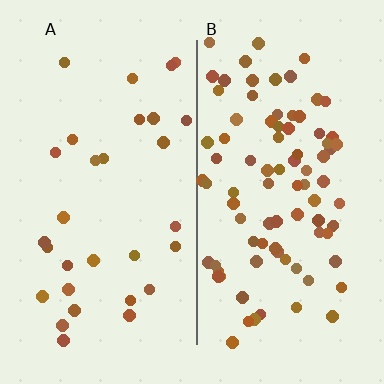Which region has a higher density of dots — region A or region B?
B (the right).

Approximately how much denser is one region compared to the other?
Approximately 2.9× — region B over region A.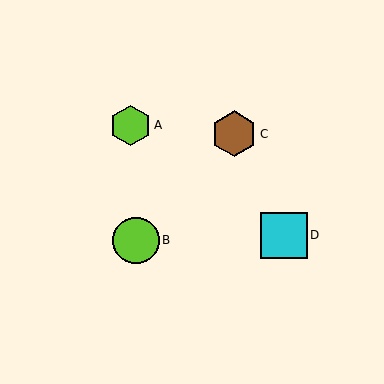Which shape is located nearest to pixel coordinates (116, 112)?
The lime hexagon (labeled A) at (131, 125) is nearest to that location.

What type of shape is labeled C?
Shape C is a brown hexagon.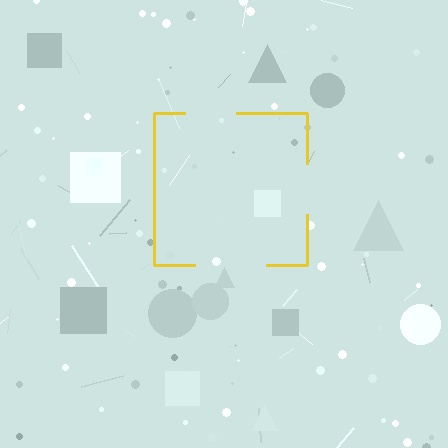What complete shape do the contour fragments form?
The contour fragments form a square.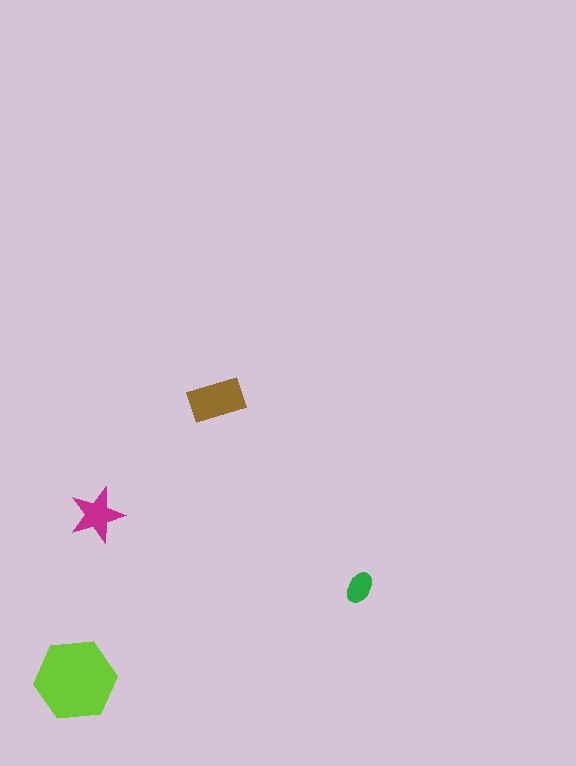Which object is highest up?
The brown rectangle is topmost.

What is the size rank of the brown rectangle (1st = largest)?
2nd.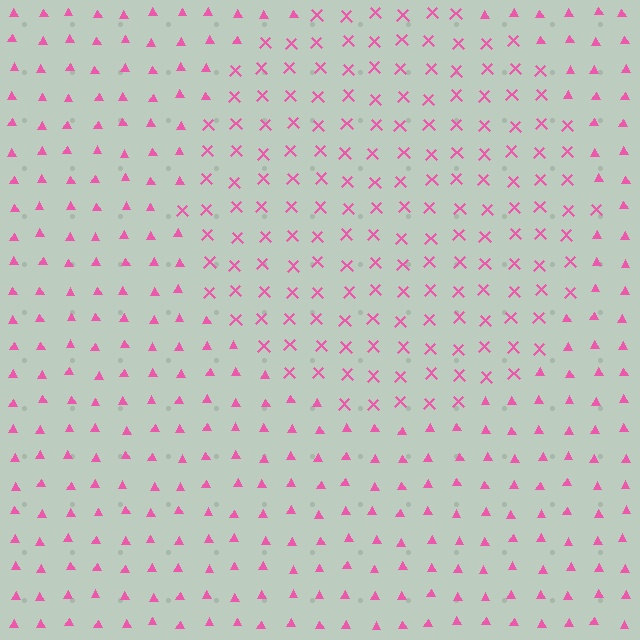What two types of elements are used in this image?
The image uses X marks inside the circle region and triangles outside it.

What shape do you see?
I see a circle.